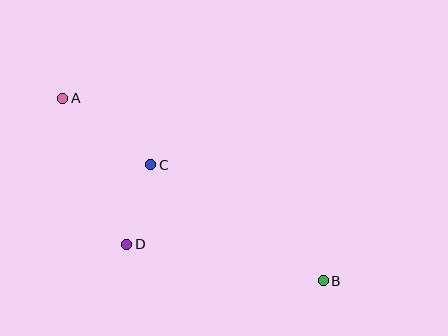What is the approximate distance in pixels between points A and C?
The distance between A and C is approximately 110 pixels.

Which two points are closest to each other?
Points C and D are closest to each other.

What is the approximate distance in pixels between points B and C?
The distance between B and C is approximately 208 pixels.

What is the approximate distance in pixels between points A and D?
The distance between A and D is approximately 160 pixels.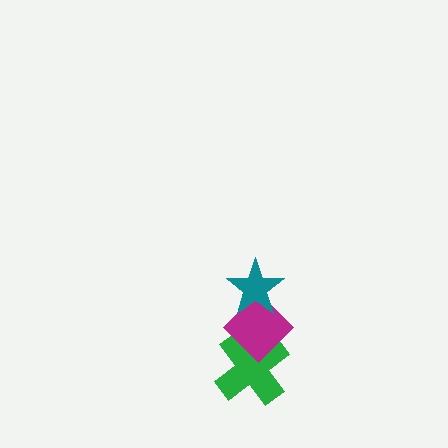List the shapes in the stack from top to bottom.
From top to bottom: the teal star, the magenta diamond, the green cross.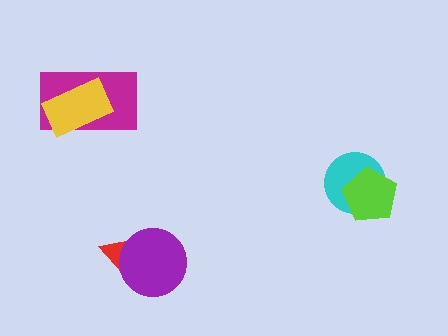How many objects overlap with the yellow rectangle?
1 object overlaps with the yellow rectangle.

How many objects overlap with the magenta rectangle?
1 object overlaps with the magenta rectangle.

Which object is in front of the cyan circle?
The lime pentagon is in front of the cyan circle.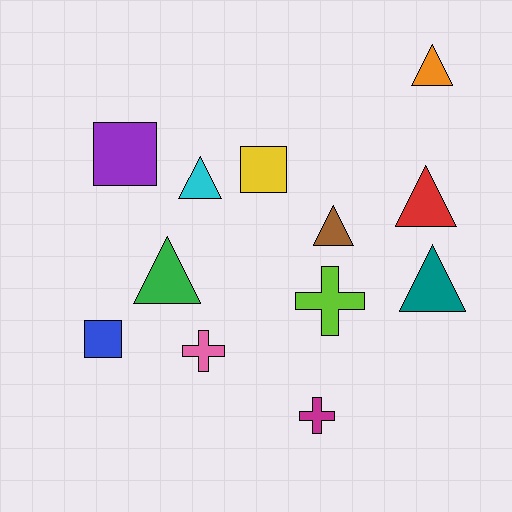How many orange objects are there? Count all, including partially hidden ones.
There is 1 orange object.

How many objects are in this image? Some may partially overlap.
There are 12 objects.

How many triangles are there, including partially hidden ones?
There are 6 triangles.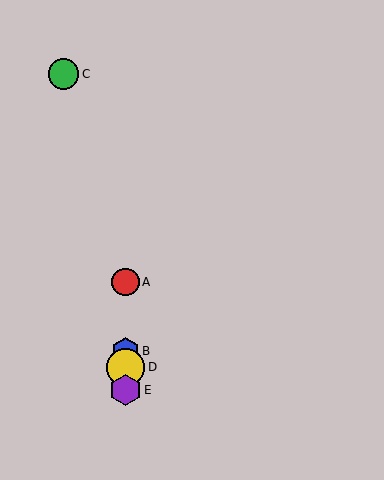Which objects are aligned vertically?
Objects A, B, D, E are aligned vertically.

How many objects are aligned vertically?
4 objects (A, B, D, E) are aligned vertically.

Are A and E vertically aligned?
Yes, both are at x≈126.